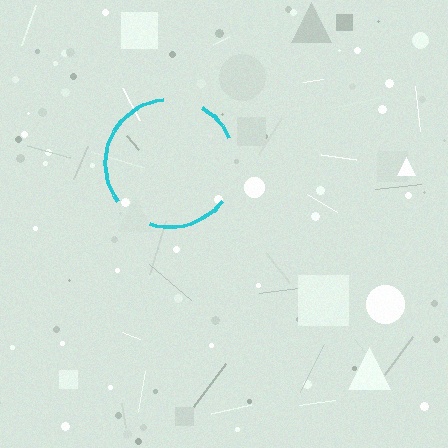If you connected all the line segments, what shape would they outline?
They would outline a circle.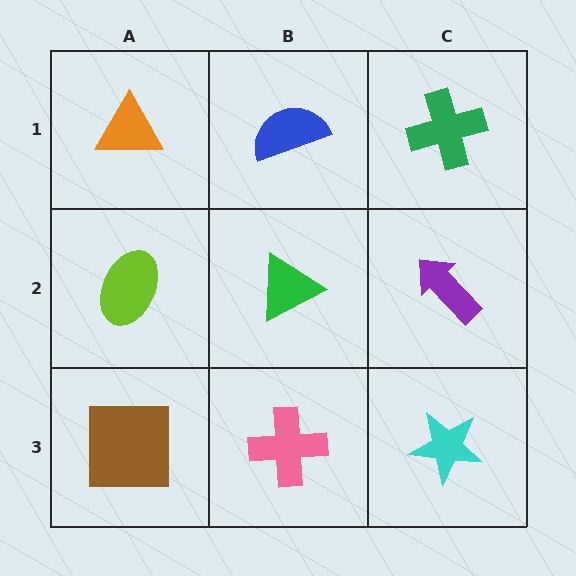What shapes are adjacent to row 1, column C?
A purple arrow (row 2, column C), a blue semicircle (row 1, column B).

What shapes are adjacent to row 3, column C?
A purple arrow (row 2, column C), a pink cross (row 3, column B).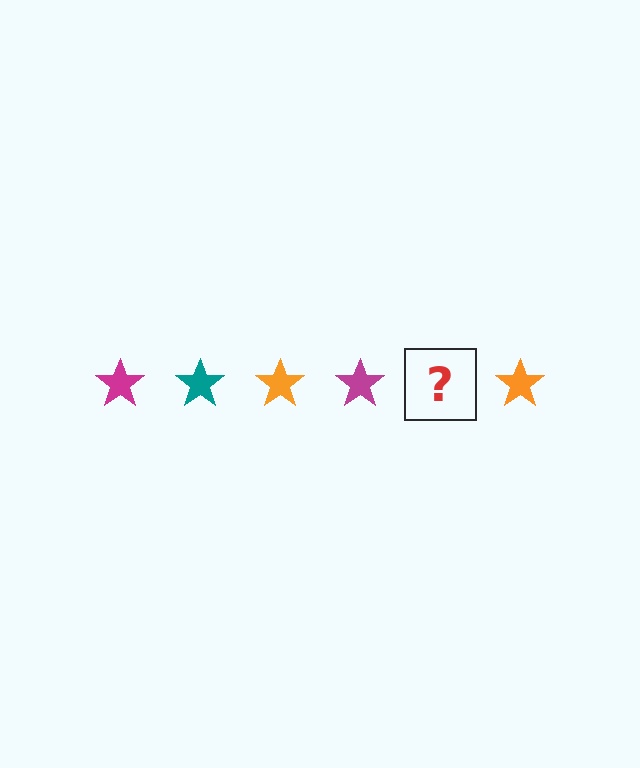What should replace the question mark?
The question mark should be replaced with a teal star.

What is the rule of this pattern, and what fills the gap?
The rule is that the pattern cycles through magenta, teal, orange stars. The gap should be filled with a teal star.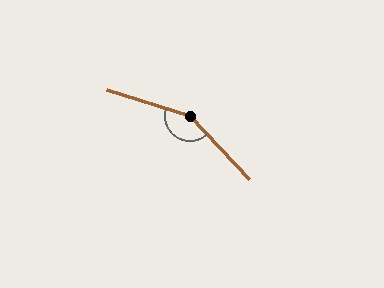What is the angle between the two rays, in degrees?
Approximately 150 degrees.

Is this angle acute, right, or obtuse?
It is obtuse.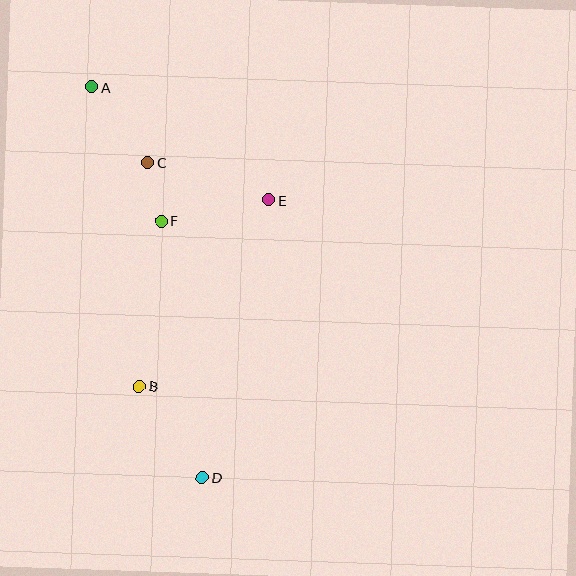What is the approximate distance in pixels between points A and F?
The distance between A and F is approximately 151 pixels.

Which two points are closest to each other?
Points C and F are closest to each other.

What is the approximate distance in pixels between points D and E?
The distance between D and E is approximately 285 pixels.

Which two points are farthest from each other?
Points A and D are farthest from each other.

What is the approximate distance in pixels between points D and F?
The distance between D and F is approximately 260 pixels.